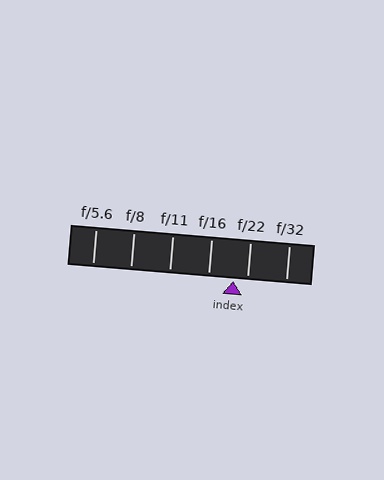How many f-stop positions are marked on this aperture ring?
There are 6 f-stop positions marked.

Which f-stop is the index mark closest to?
The index mark is closest to f/22.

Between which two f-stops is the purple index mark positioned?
The index mark is between f/16 and f/22.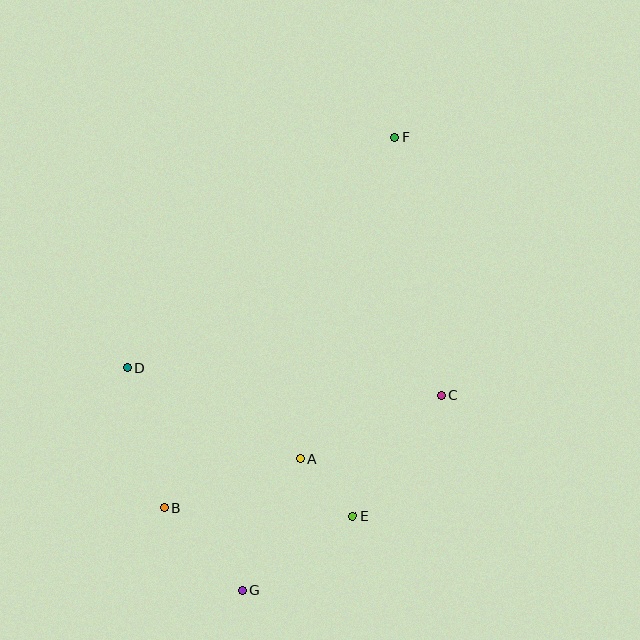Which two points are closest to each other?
Points A and E are closest to each other.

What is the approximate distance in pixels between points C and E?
The distance between C and E is approximately 150 pixels.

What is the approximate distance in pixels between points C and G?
The distance between C and G is approximately 279 pixels.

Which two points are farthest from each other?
Points F and G are farthest from each other.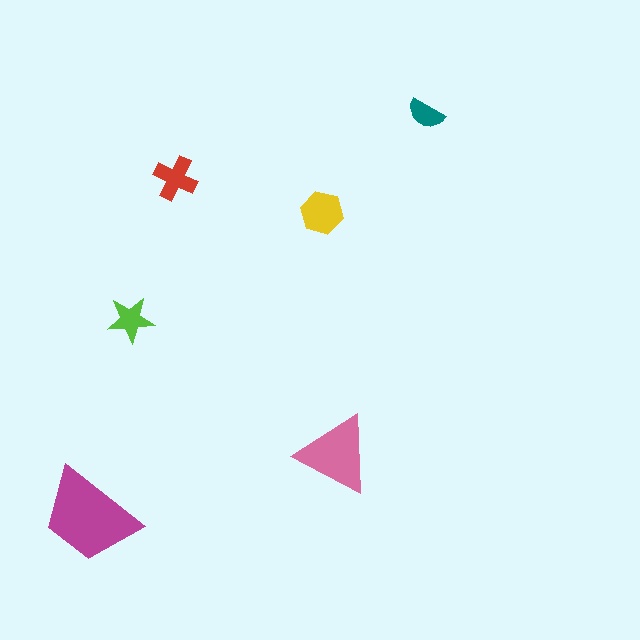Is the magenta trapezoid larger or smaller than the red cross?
Larger.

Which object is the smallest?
The teal semicircle.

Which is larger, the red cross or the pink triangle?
The pink triangle.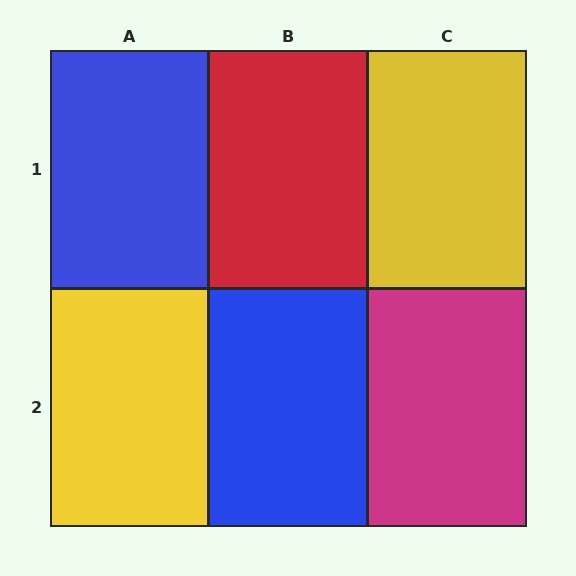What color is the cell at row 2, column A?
Yellow.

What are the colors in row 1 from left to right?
Blue, red, yellow.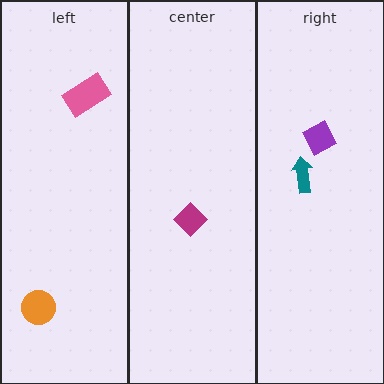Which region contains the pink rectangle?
The left region.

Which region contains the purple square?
The right region.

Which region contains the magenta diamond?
The center region.